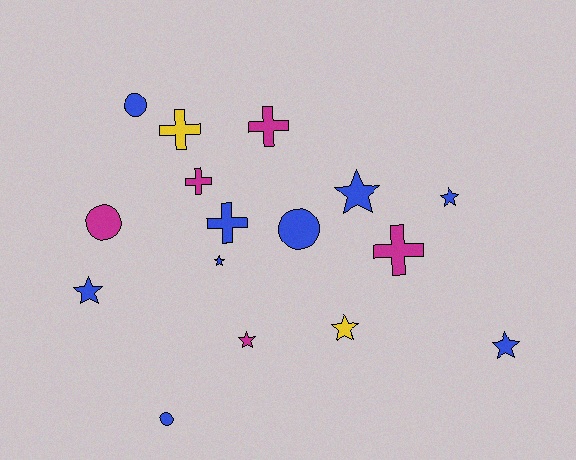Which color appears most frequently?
Blue, with 9 objects.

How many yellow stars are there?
There is 1 yellow star.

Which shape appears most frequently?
Star, with 7 objects.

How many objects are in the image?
There are 16 objects.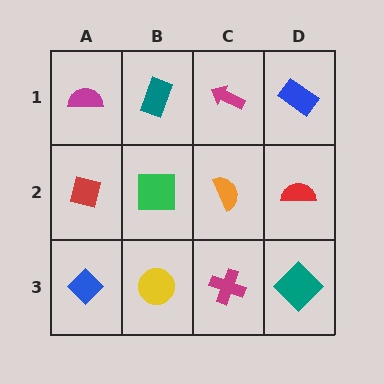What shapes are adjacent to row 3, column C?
An orange semicircle (row 2, column C), a yellow circle (row 3, column B), a teal diamond (row 3, column D).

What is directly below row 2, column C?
A magenta cross.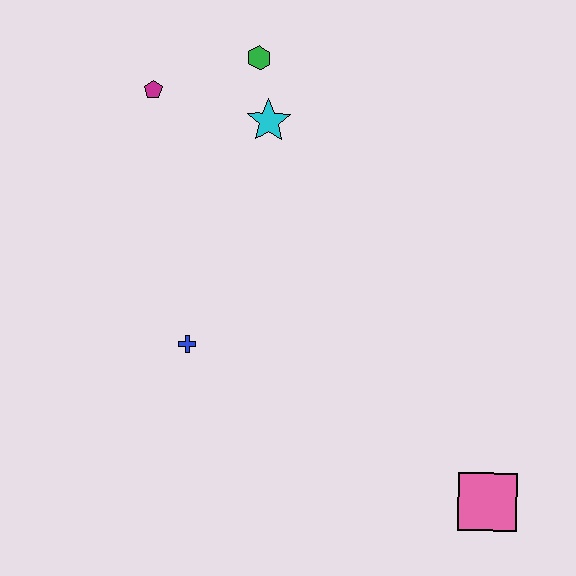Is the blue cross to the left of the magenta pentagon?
No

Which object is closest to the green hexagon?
The cyan star is closest to the green hexagon.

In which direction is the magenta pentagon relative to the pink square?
The magenta pentagon is above the pink square.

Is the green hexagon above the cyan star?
Yes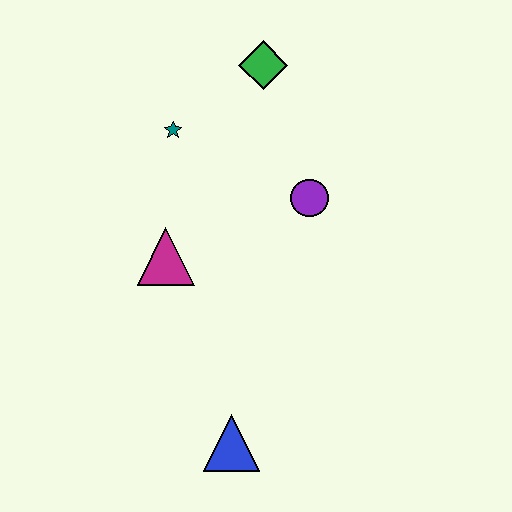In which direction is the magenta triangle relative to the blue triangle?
The magenta triangle is above the blue triangle.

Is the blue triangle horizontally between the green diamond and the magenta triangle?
Yes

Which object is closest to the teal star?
The green diamond is closest to the teal star.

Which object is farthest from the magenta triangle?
The green diamond is farthest from the magenta triangle.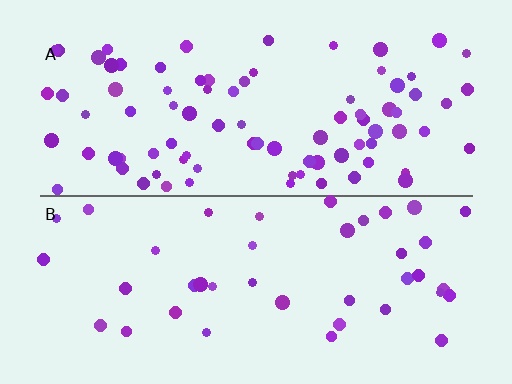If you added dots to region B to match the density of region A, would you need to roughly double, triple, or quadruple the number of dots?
Approximately double.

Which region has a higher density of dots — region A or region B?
A (the top).